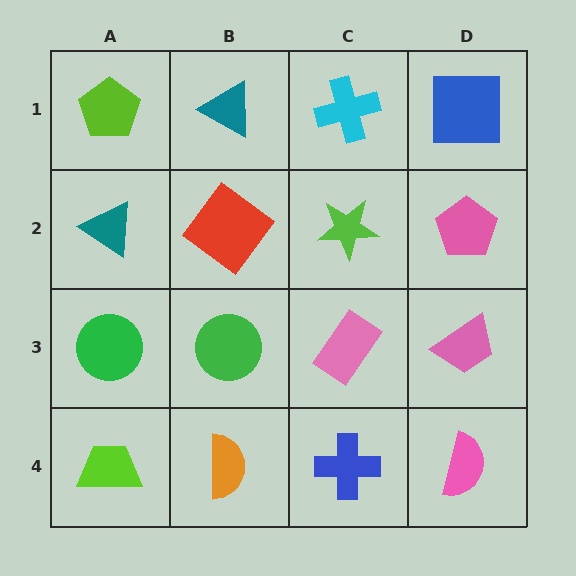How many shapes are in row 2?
4 shapes.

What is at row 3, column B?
A green circle.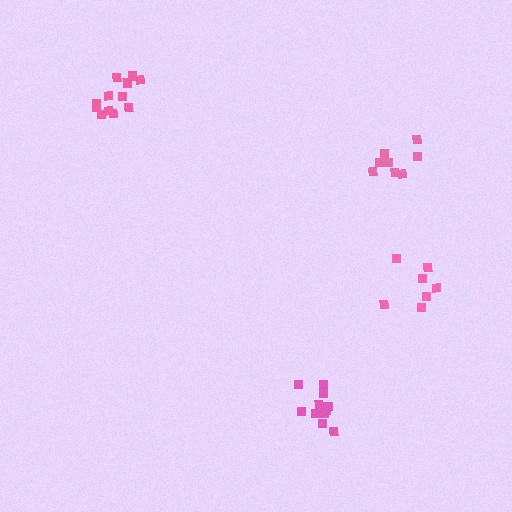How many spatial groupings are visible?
There are 4 spatial groupings.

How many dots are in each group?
Group 1: 12 dots, Group 2: 12 dots, Group 3: 8 dots, Group 4: 7 dots (39 total).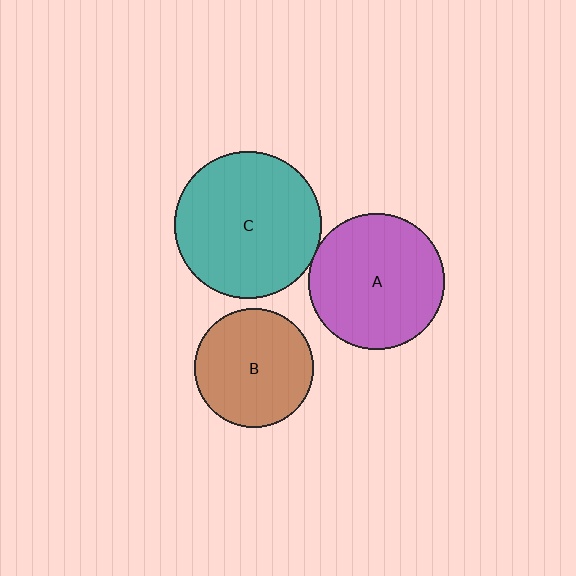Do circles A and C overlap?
Yes.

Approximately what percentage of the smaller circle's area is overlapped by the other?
Approximately 5%.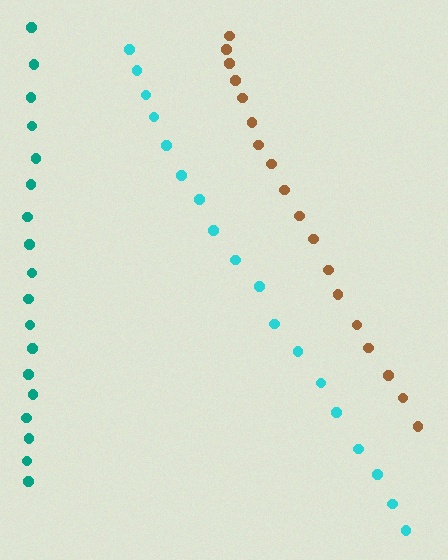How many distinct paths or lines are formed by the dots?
There are 3 distinct paths.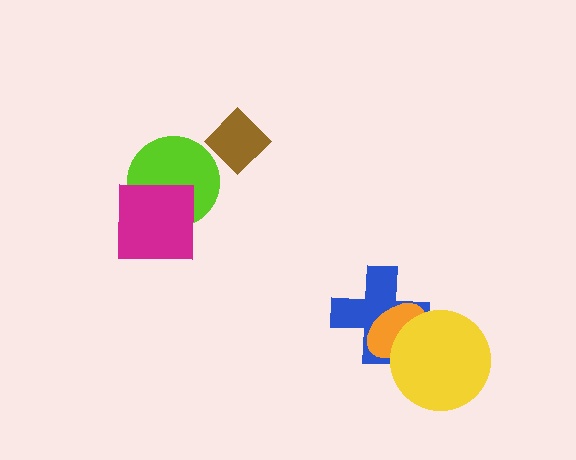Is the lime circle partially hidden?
Yes, it is partially covered by another shape.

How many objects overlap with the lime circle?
1 object overlaps with the lime circle.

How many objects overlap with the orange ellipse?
2 objects overlap with the orange ellipse.